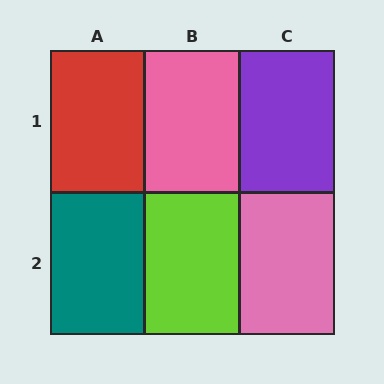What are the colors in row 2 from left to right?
Teal, lime, pink.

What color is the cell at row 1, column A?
Red.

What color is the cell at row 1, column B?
Pink.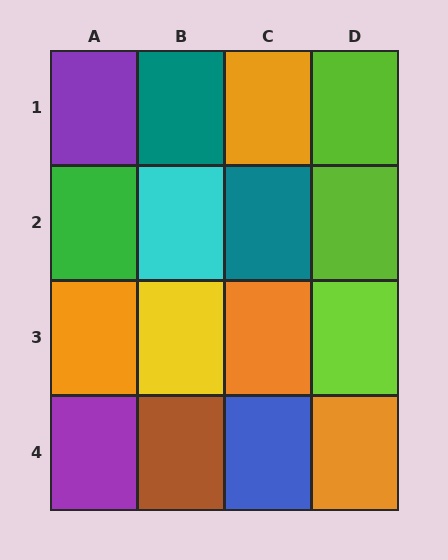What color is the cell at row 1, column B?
Teal.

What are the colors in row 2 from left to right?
Green, cyan, teal, lime.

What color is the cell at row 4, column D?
Orange.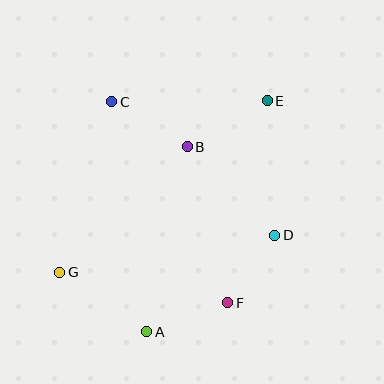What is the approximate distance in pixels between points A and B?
The distance between A and B is approximately 189 pixels.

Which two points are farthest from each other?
Points E and G are farthest from each other.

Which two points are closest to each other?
Points D and F are closest to each other.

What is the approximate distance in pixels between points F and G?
The distance between F and G is approximately 170 pixels.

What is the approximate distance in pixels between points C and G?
The distance between C and G is approximately 178 pixels.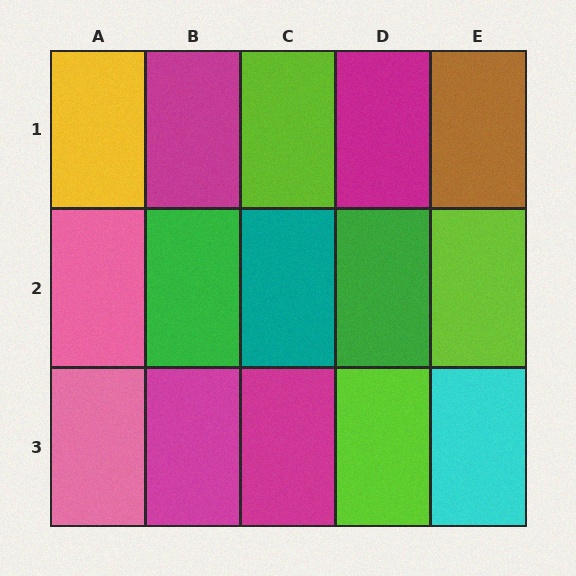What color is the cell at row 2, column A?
Pink.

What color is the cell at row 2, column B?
Green.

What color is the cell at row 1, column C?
Lime.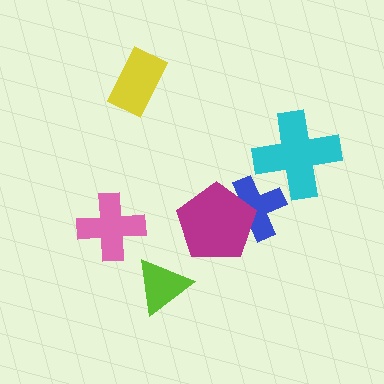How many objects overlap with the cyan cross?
0 objects overlap with the cyan cross.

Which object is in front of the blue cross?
The magenta pentagon is in front of the blue cross.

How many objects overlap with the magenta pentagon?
1 object overlaps with the magenta pentagon.